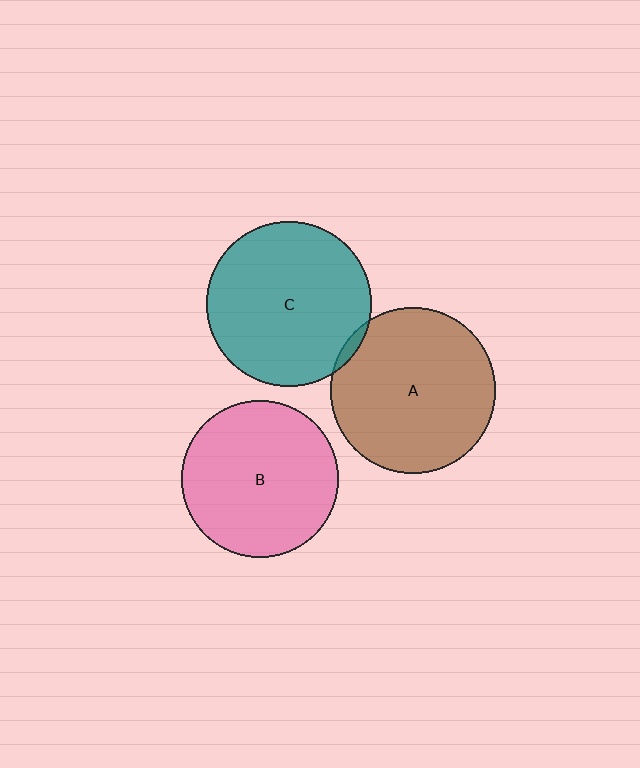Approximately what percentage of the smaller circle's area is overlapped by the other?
Approximately 5%.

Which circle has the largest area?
Circle A (brown).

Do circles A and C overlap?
Yes.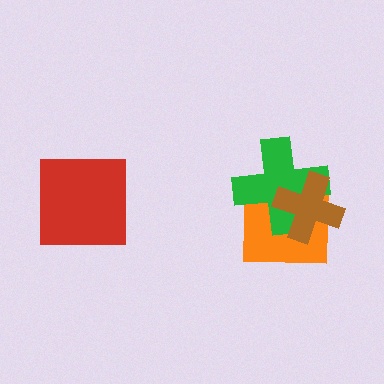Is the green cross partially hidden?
Yes, it is partially covered by another shape.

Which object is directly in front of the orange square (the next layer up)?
The green cross is directly in front of the orange square.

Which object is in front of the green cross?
The brown cross is in front of the green cross.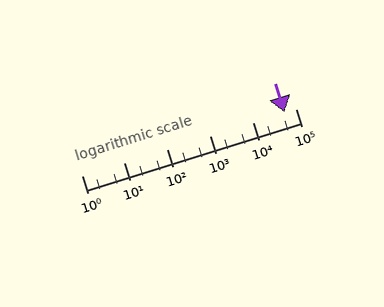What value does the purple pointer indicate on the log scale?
The pointer indicates approximately 56000.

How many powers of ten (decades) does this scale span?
The scale spans 5 decades, from 1 to 100000.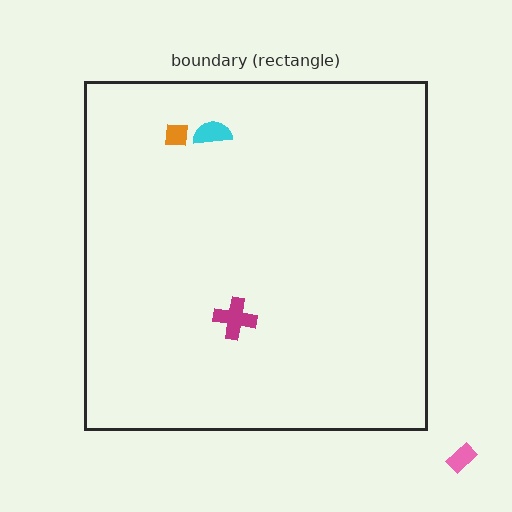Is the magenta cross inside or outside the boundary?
Inside.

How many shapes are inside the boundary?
3 inside, 1 outside.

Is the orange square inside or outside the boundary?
Inside.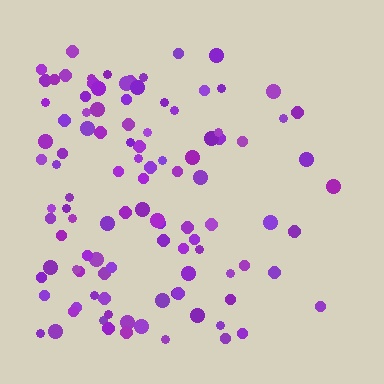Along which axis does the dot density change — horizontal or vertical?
Horizontal.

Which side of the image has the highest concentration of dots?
The left.